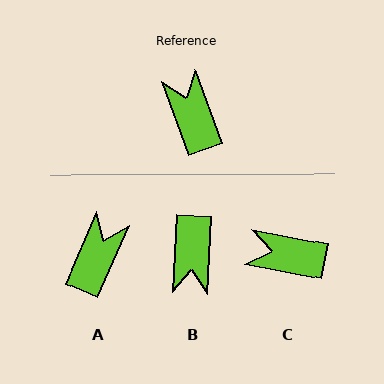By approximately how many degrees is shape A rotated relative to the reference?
Approximately 44 degrees clockwise.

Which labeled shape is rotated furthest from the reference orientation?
B, about 157 degrees away.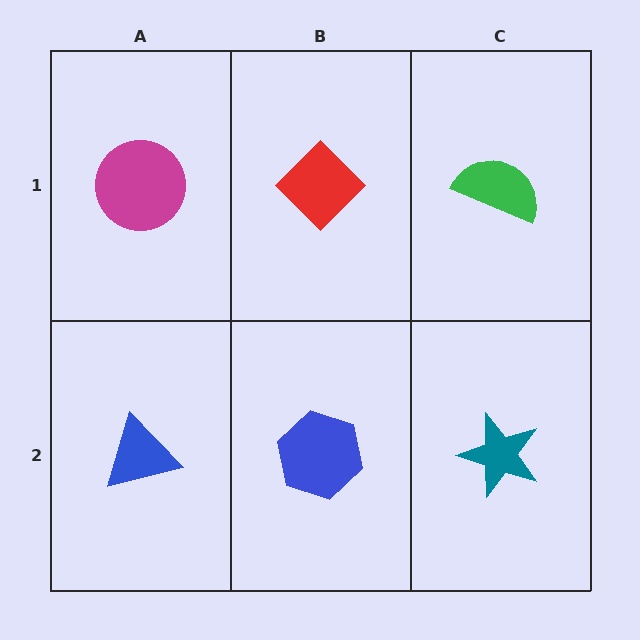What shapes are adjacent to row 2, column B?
A red diamond (row 1, column B), a blue triangle (row 2, column A), a teal star (row 2, column C).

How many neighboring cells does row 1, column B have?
3.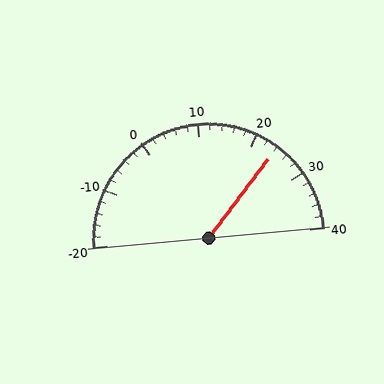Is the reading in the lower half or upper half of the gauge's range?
The reading is in the upper half of the range (-20 to 40).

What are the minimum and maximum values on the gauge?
The gauge ranges from -20 to 40.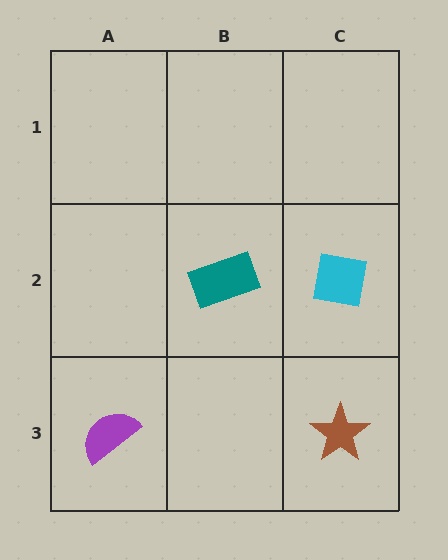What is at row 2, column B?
A teal rectangle.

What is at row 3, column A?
A purple semicircle.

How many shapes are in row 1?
0 shapes.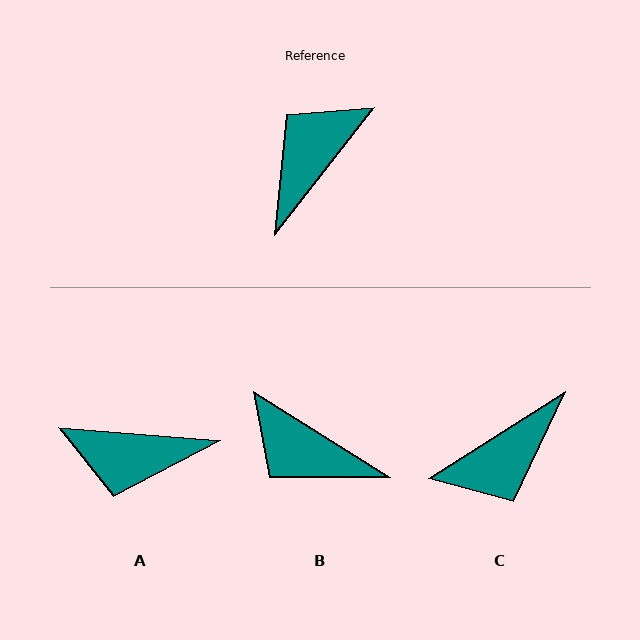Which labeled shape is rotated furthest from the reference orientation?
C, about 160 degrees away.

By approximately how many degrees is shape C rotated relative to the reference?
Approximately 160 degrees counter-clockwise.